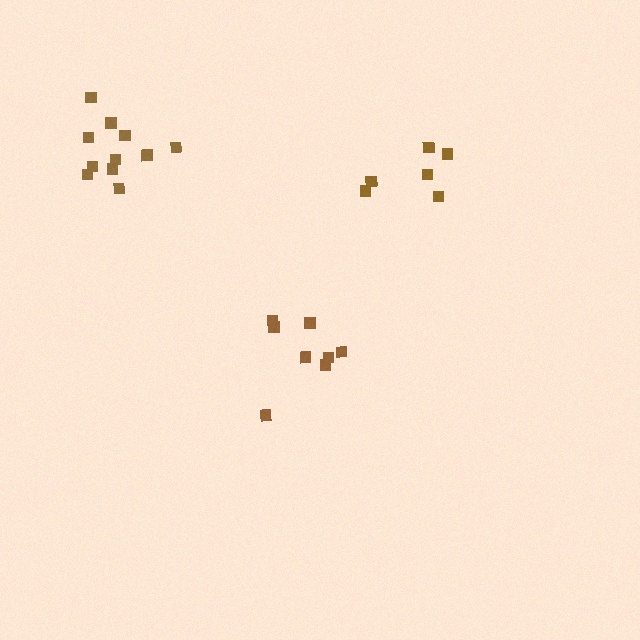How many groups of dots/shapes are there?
There are 3 groups.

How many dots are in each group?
Group 1: 8 dots, Group 2: 11 dots, Group 3: 6 dots (25 total).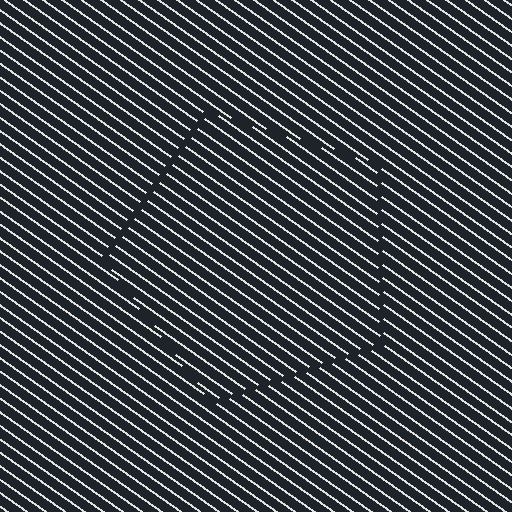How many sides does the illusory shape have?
5 sides — the line-ends trace a pentagon.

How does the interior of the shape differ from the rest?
The interior of the shape contains the same grating, shifted by half a period — the contour is defined by the phase discontinuity where line-ends from the inner and outer gratings abut.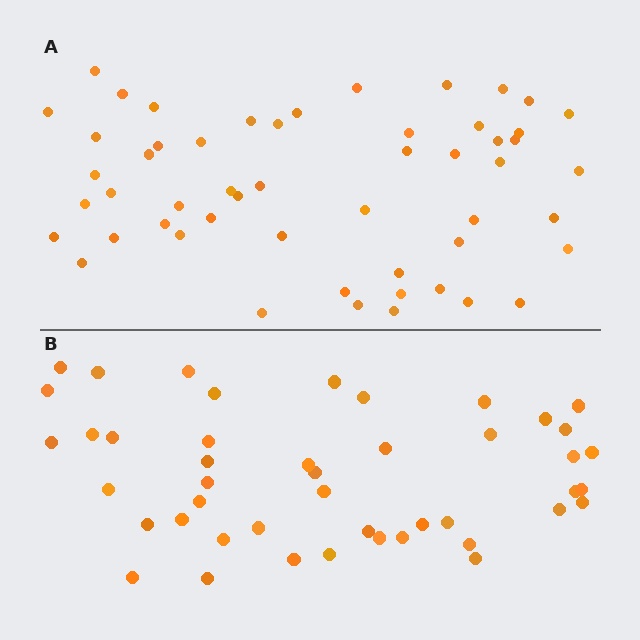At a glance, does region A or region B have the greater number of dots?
Region A (the top region) has more dots.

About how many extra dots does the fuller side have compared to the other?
Region A has roughly 8 or so more dots than region B.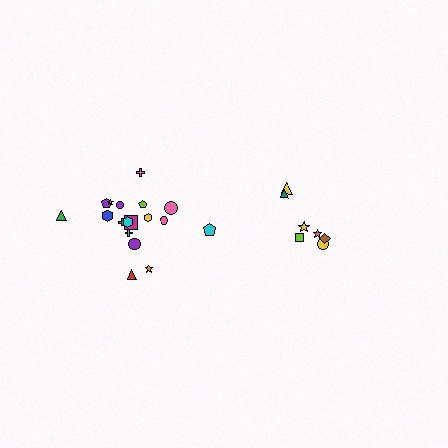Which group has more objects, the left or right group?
The left group.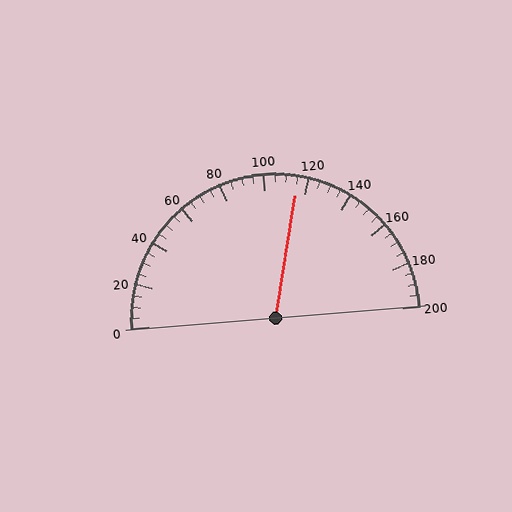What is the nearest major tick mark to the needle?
The nearest major tick mark is 120.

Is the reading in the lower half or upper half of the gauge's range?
The reading is in the upper half of the range (0 to 200).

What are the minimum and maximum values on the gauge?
The gauge ranges from 0 to 200.